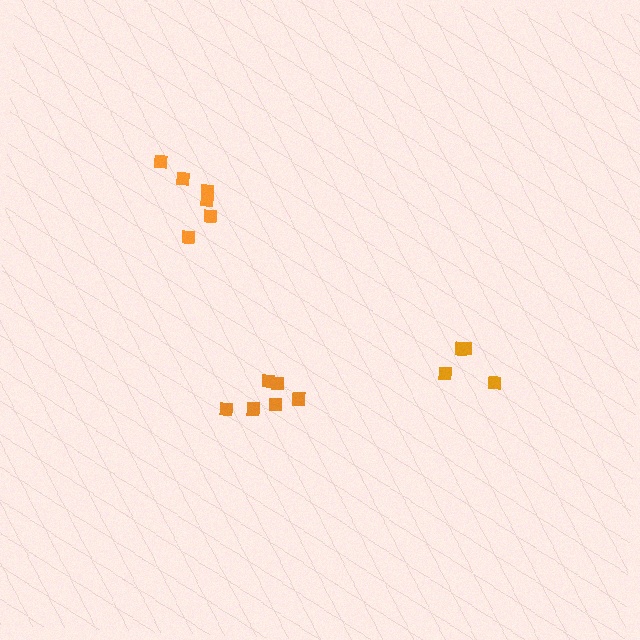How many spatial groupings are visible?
There are 3 spatial groupings.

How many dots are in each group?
Group 1: 6 dots, Group 2: 7 dots, Group 3: 6 dots (19 total).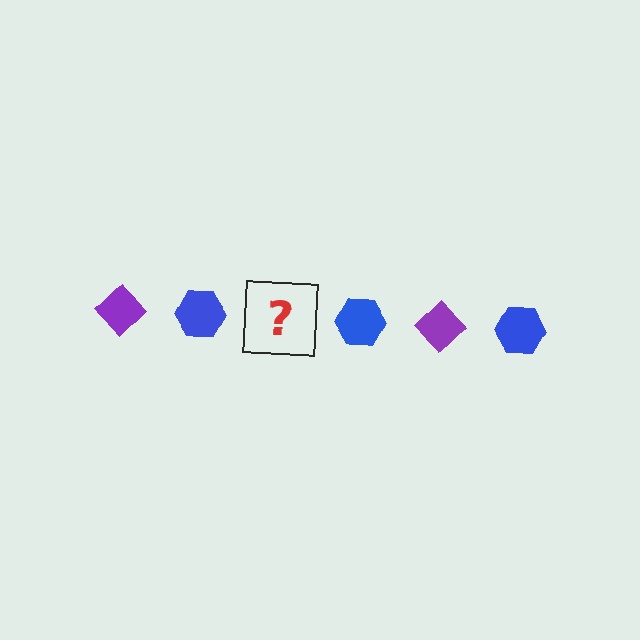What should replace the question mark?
The question mark should be replaced with a purple diamond.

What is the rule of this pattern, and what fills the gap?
The rule is that the pattern alternates between purple diamond and blue hexagon. The gap should be filled with a purple diamond.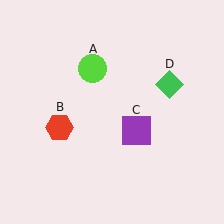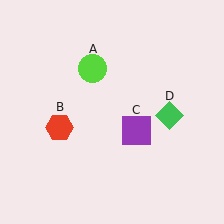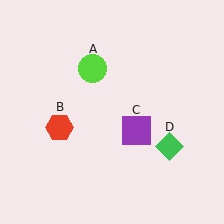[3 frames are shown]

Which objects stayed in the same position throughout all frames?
Lime circle (object A) and red hexagon (object B) and purple square (object C) remained stationary.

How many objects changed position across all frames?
1 object changed position: green diamond (object D).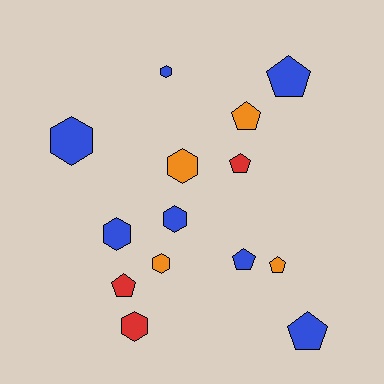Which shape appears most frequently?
Pentagon, with 7 objects.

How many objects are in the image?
There are 14 objects.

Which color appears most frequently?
Blue, with 7 objects.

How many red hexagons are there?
There is 1 red hexagon.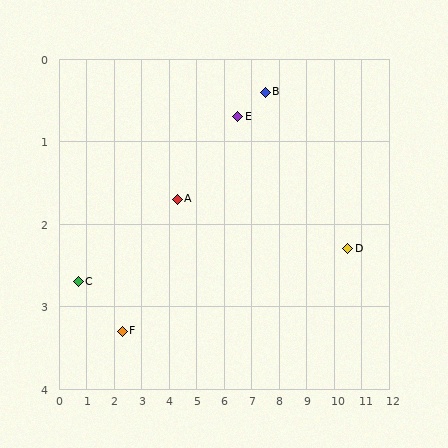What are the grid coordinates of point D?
Point D is at approximately (10.5, 2.3).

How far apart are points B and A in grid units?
Points B and A are about 3.5 grid units apart.